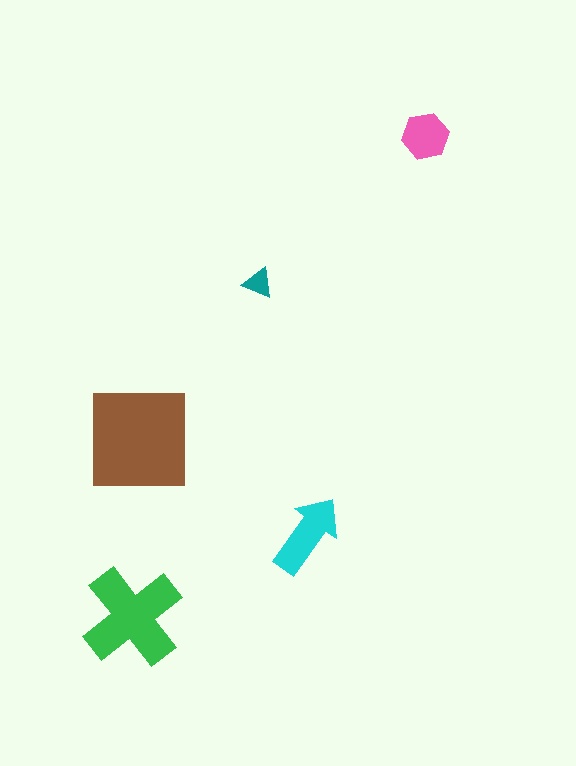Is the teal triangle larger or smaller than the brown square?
Smaller.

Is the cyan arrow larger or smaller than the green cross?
Smaller.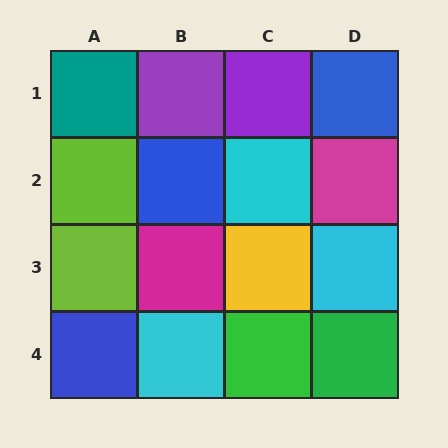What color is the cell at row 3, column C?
Yellow.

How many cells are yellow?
1 cell is yellow.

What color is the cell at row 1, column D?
Blue.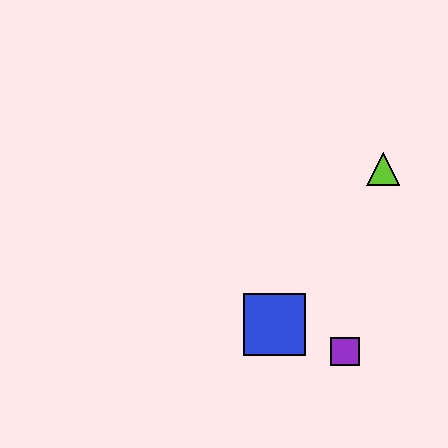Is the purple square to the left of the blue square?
No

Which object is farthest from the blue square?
The lime triangle is farthest from the blue square.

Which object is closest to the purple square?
The blue square is closest to the purple square.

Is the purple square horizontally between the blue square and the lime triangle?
Yes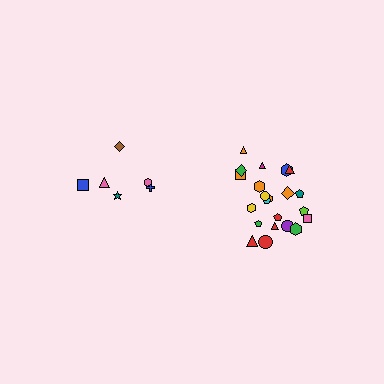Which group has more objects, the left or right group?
The right group.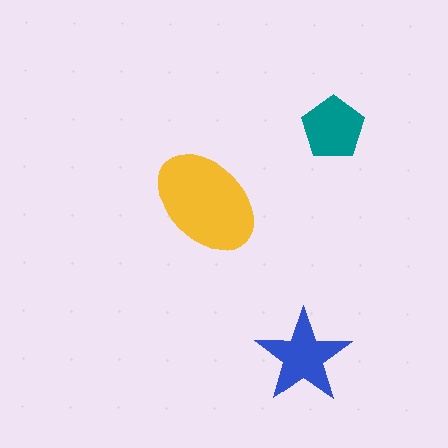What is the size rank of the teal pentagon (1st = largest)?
3rd.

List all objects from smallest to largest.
The teal pentagon, the blue star, the yellow ellipse.